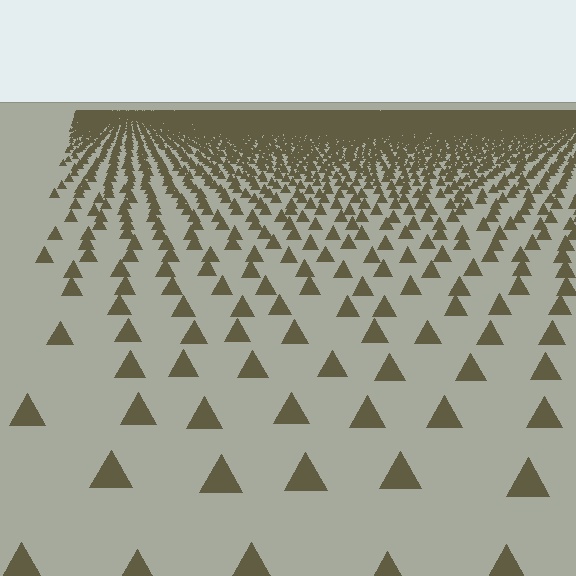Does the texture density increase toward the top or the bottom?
Density increases toward the top.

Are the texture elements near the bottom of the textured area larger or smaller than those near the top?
Larger. Near the bottom, elements are closer to the viewer and appear at a bigger on-screen size.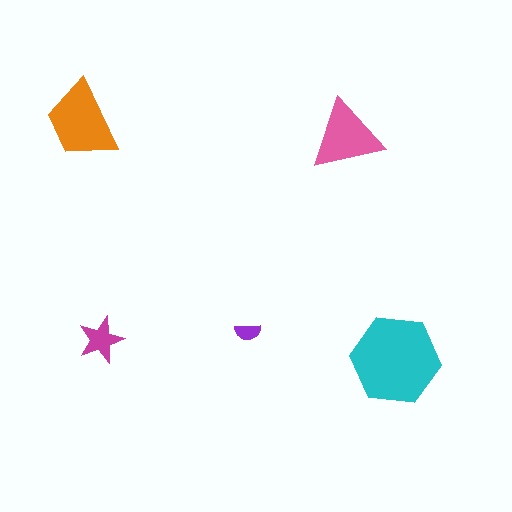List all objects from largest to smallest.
The cyan hexagon, the orange trapezoid, the pink triangle, the magenta star, the purple semicircle.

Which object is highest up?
The orange trapezoid is topmost.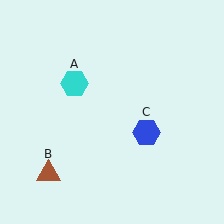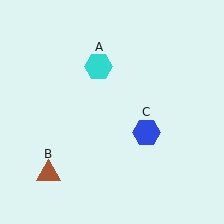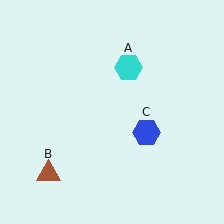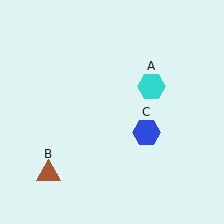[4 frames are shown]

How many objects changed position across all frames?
1 object changed position: cyan hexagon (object A).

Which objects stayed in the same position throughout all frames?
Brown triangle (object B) and blue hexagon (object C) remained stationary.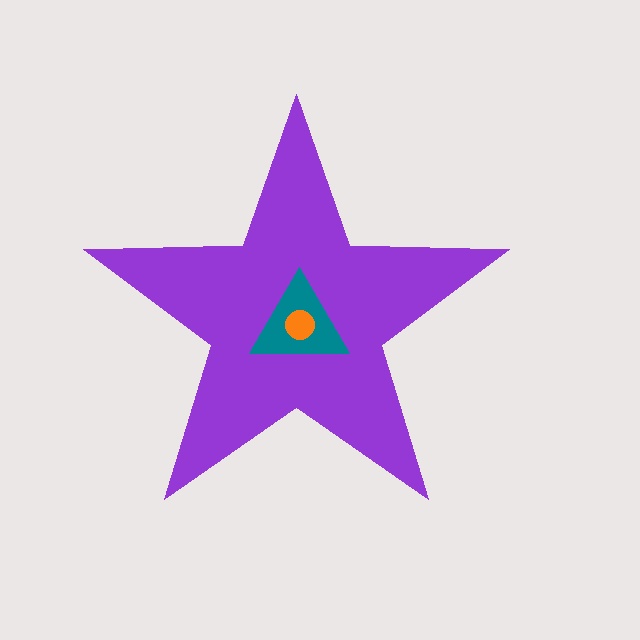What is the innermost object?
The orange circle.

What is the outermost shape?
The purple star.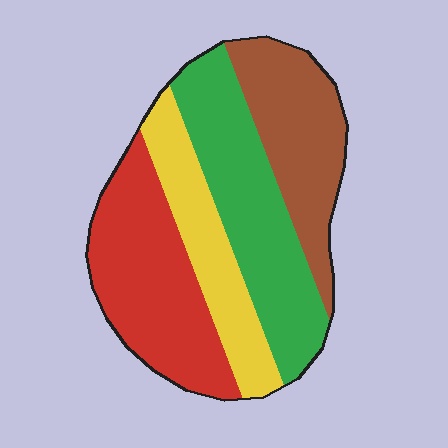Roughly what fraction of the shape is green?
Green takes up about one third (1/3) of the shape.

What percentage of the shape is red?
Red takes up about one quarter (1/4) of the shape.